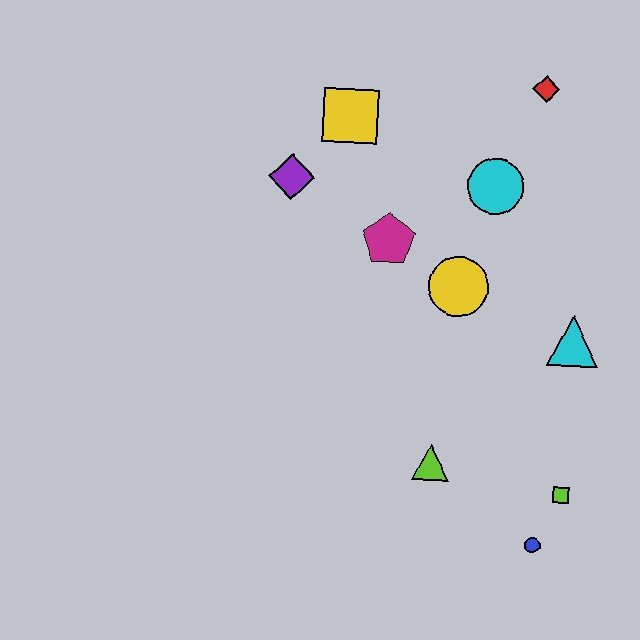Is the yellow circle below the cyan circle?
Yes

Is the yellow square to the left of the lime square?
Yes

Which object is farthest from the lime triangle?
The red diamond is farthest from the lime triangle.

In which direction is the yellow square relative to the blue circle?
The yellow square is above the blue circle.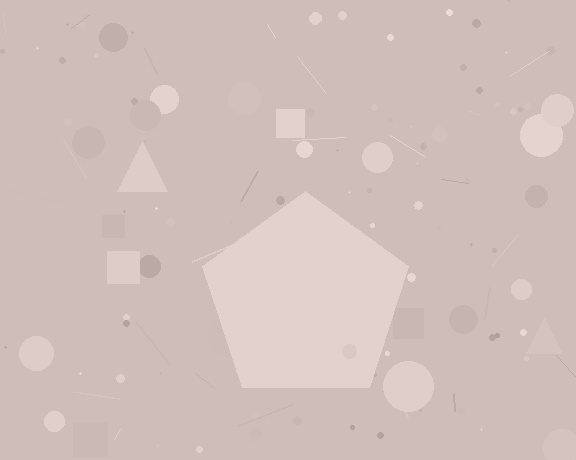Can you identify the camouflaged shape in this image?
The camouflaged shape is a pentagon.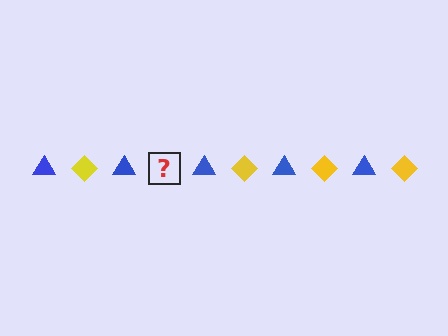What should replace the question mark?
The question mark should be replaced with a yellow diamond.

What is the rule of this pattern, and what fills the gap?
The rule is that the pattern alternates between blue triangle and yellow diamond. The gap should be filled with a yellow diamond.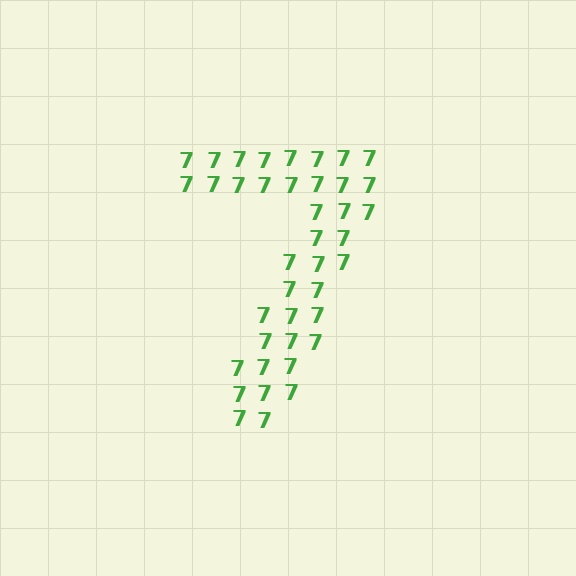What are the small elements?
The small elements are digit 7's.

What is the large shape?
The large shape is the digit 7.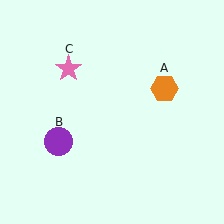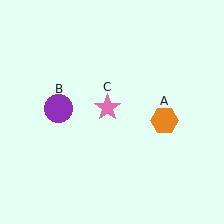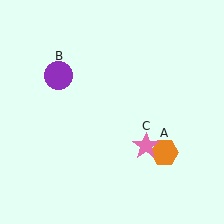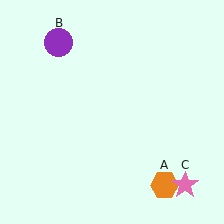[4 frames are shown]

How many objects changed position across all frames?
3 objects changed position: orange hexagon (object A), purple circle (object B), pink star (object C).